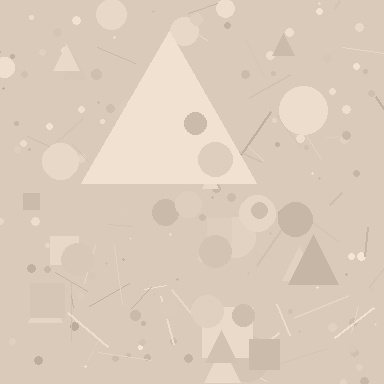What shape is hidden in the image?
A triangle is hidden in the image.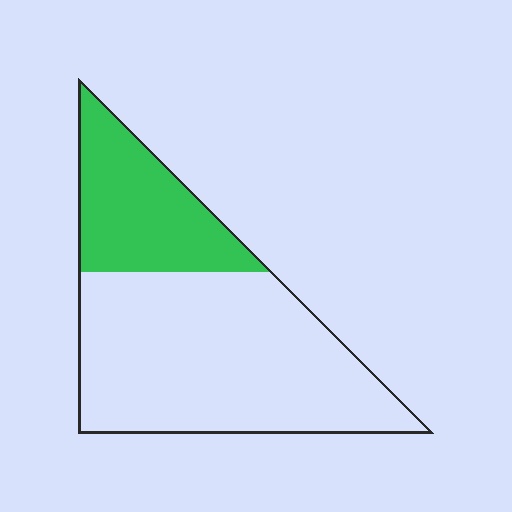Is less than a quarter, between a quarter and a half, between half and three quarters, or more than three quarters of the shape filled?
Between a quarter and a half.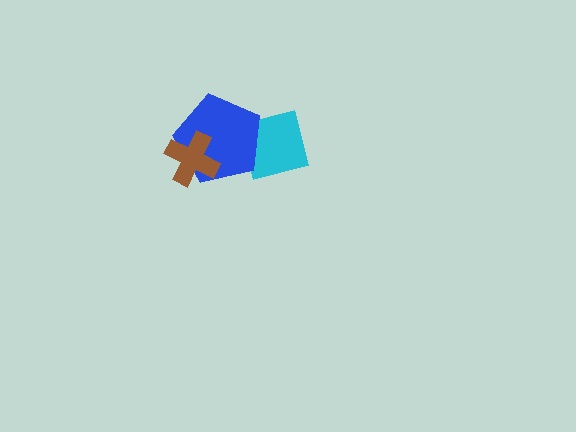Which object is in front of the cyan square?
The blue pentagon is in front of the cyan square.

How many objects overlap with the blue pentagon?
2 objects overlap with the blue pentagon.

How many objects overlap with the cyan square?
1 object overlaps with the cyan square.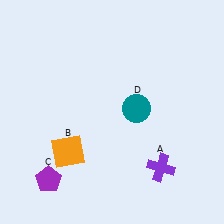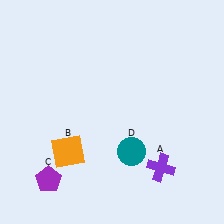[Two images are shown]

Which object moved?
The teal circle (D) moved down.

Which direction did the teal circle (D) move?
The teal circle (D) moved down.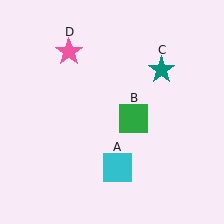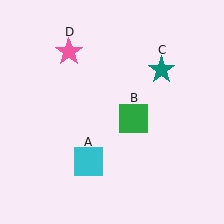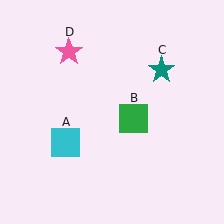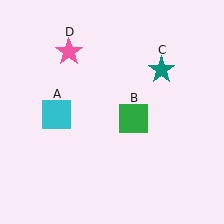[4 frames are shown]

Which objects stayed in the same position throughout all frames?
Green square (object B) and teal star (object C) and pink star (object D) remained stationary.